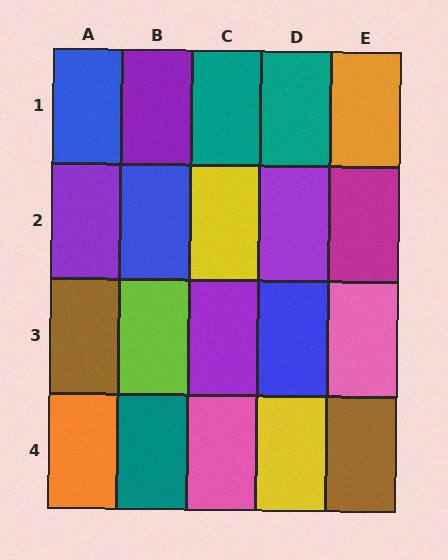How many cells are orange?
2 cells are orange.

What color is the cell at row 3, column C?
Purple.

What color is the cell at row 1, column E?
Orange.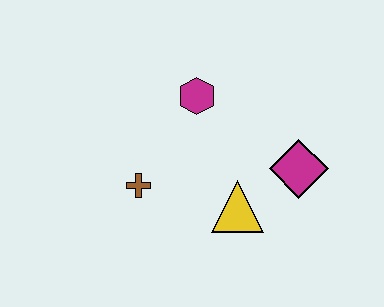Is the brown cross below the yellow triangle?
No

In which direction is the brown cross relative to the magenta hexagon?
The brown cross is below the magenta hexagon.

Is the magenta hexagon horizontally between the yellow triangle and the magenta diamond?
No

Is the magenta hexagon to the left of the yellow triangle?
Yes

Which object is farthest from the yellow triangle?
The magenta hexagon is farthest from the yellow triangle.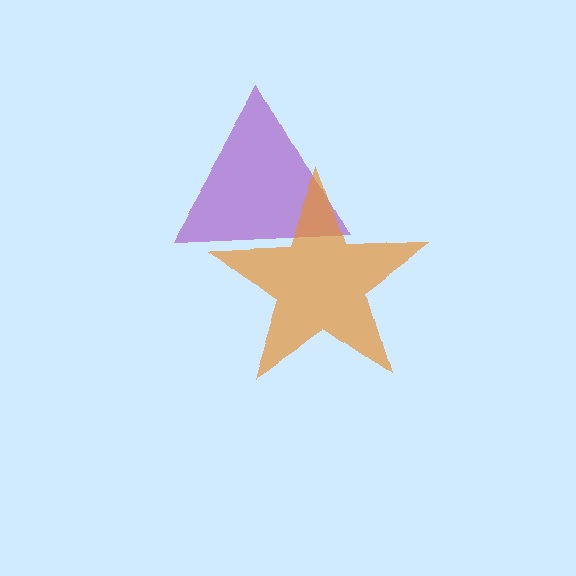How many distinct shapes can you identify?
There are 2 distinct shapes: a purple triangle, an orange star.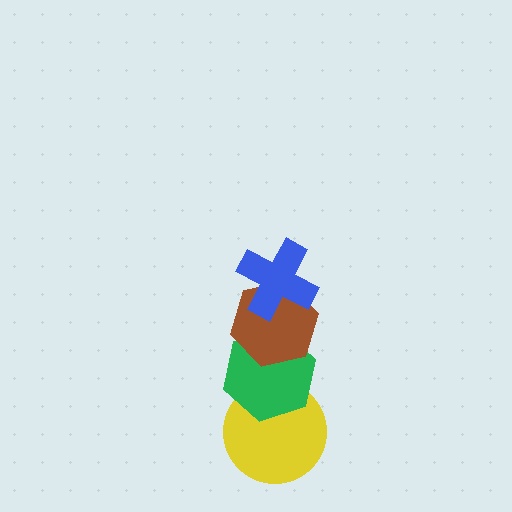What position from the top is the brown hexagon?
The brown hexagon is 2nd from the top.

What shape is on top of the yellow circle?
The green hexagon is on top of the yellow circle.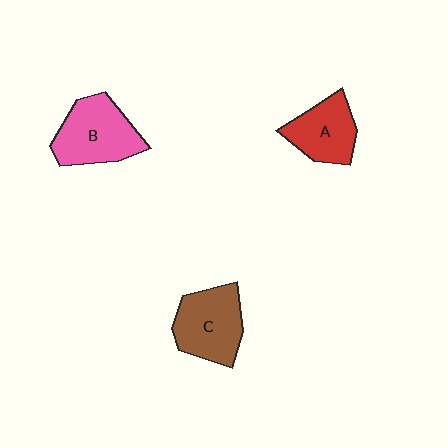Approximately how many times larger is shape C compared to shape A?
Approximately 1.2 times.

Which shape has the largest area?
Shape B (pink).